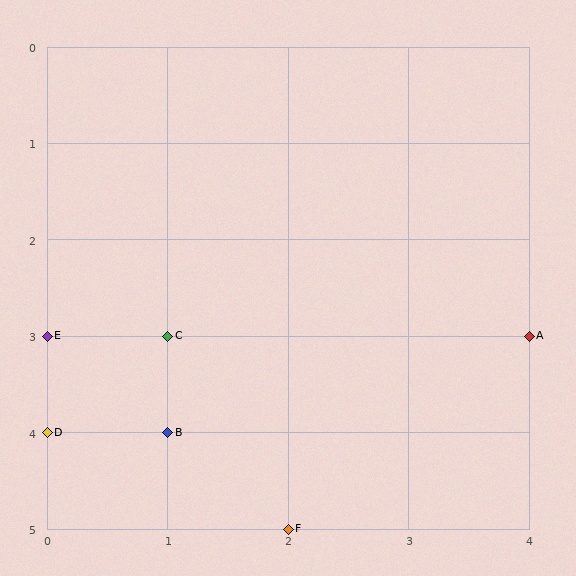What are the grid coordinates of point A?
Point A is at grid coordinates (4, 3).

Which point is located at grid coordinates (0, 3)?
Point E is at (0, 3).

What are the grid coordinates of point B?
Point B is at grid coordinates (1, 4).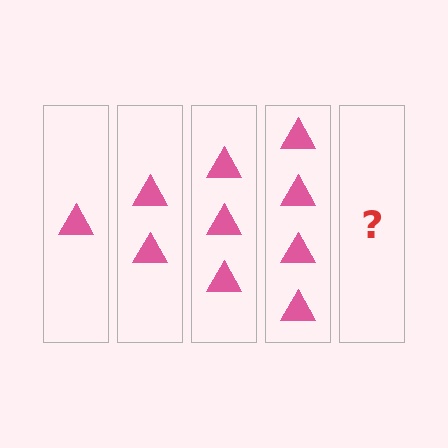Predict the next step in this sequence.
The next step is 5 triangles.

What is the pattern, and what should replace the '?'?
The pattern is that each step adds one more triangle. The '?' should be 5 triangles.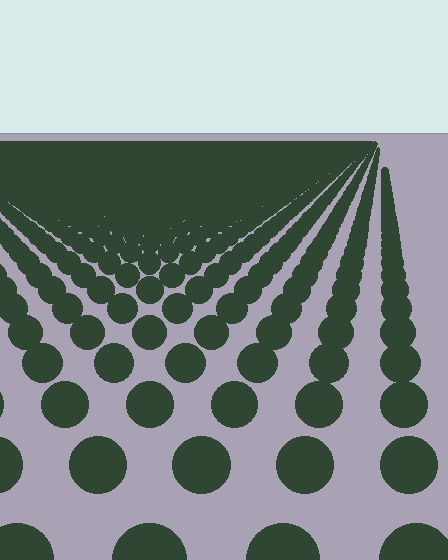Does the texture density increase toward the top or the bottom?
Density increases toward the top.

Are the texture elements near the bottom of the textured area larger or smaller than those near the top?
Larger. Near the bottom, elements are closer to the viewer and appear at a bigger on-screen size.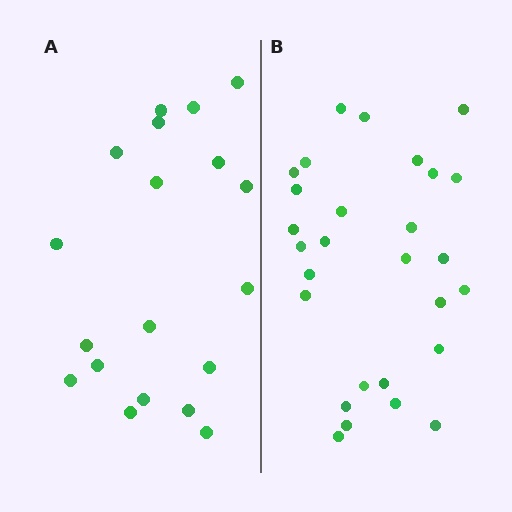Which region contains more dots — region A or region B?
Region B (the right region) has more dots.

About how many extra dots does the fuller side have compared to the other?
Region B has roughly 8 or so more dots than region A.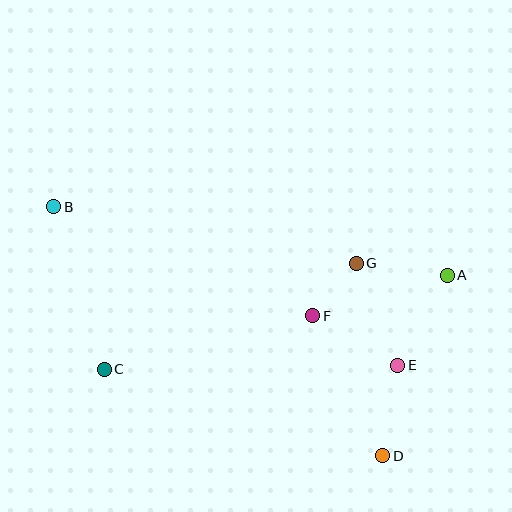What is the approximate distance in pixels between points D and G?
The distance between D and G is approximately 195 pixels.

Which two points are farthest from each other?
Points B and D are farthest from each other.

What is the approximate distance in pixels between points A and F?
The distance between A and F is approximately 141 pixels.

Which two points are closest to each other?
Points F and G are closest to each other.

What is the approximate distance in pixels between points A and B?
The distance between A and B is approximately 400 pixels.